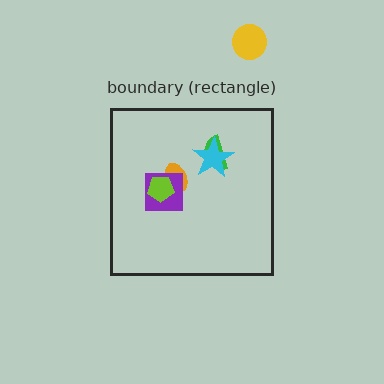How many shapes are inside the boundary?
5 inside, 1 outside.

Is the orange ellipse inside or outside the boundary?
Inside.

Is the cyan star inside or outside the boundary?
Inside.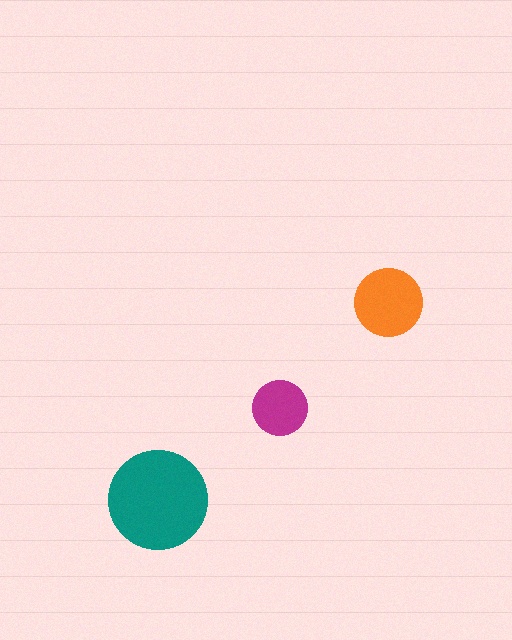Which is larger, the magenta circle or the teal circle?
The teal one.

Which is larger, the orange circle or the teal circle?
The teal one.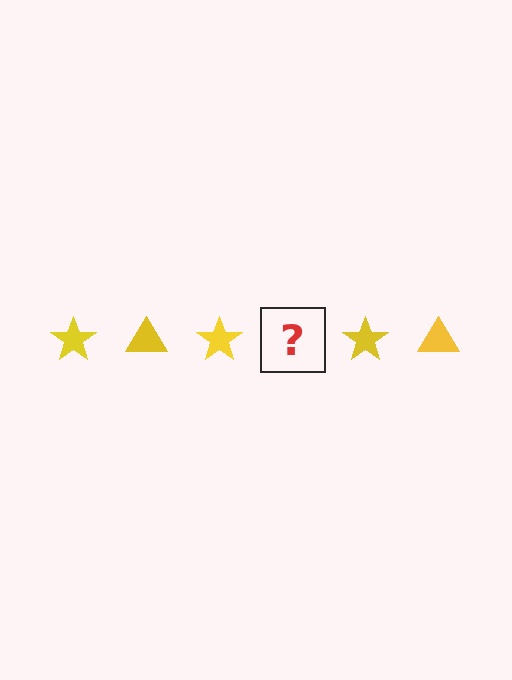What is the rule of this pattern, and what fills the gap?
The rule is that the pattern cycles through star, triangle shapes in yellow. The gap should be filled with a yellow triangle.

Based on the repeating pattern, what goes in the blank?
The blank should be a yellow triangle.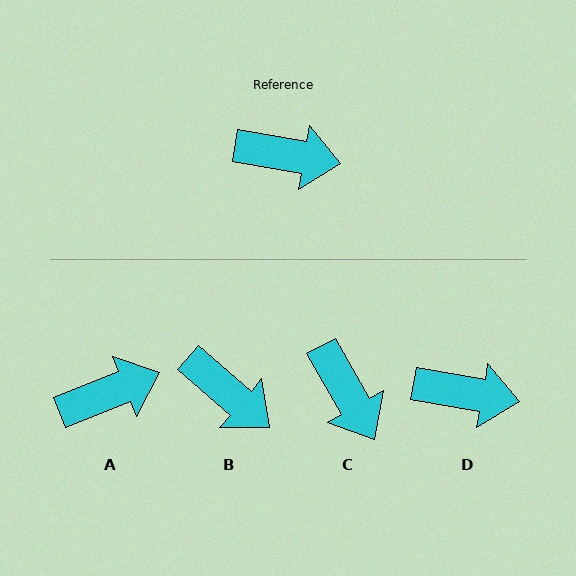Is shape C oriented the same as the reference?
No, it is off by about 51 degrees.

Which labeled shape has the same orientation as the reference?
D.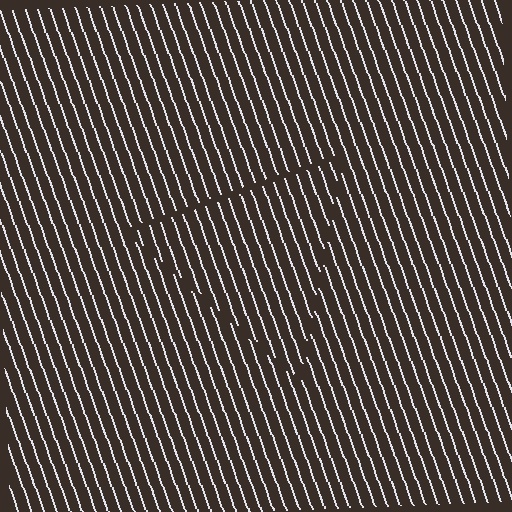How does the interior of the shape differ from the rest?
The interior of the shape contains the same grating, shifted by half a period — the contour is defined by the phase discontinuity where line-ends from the inner and outer gratings abut.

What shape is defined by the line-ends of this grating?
An illusory triangle. The interior of the shape contains the same grating, shifted by half a period — the contour is defined by the phase discontinuity where line-ends from the inner and outer gratings abut.